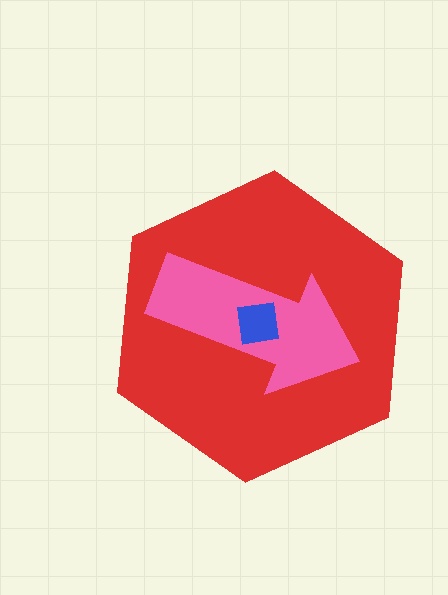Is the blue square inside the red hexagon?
Yes.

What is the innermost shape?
The blue square.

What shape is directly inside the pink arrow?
The blue square.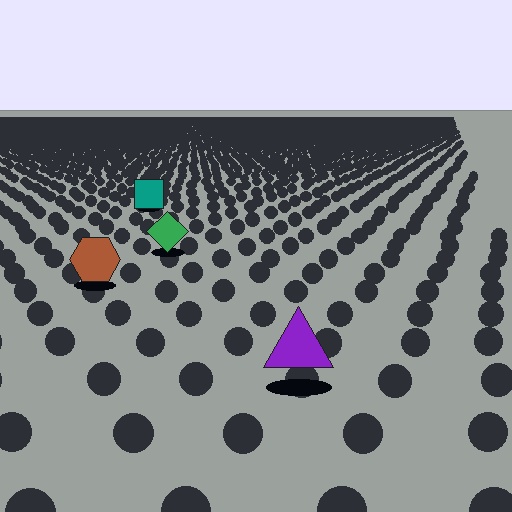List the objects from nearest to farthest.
From nearest to farthest: the purple triangle, the brown hexagon, the green diamond, the teal square.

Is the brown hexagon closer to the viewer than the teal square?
Yes. The brown hexagon is closer — you can tell from the texture gradient: the ground texture is coarser near it.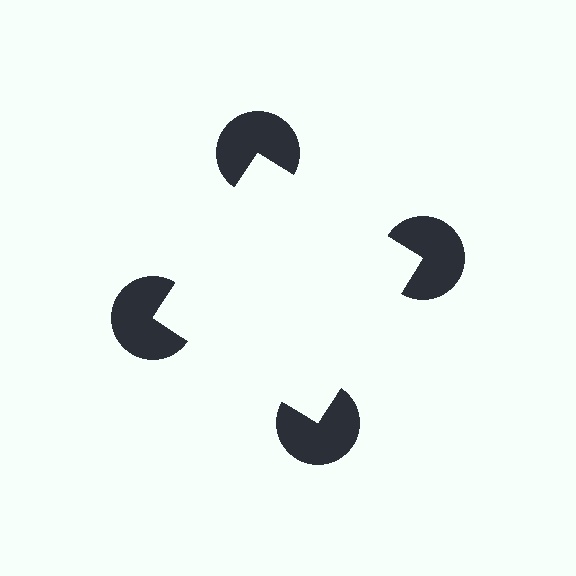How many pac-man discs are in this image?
There are 4 — one at each vertex of the illusory square.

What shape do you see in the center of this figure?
An illusory square — its edges are inferred from the aligned wedge cuts in the pac-man discs, not physically drawn.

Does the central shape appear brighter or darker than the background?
It typically appears slightly brighter than the background, even though no actual brightness change is drawn.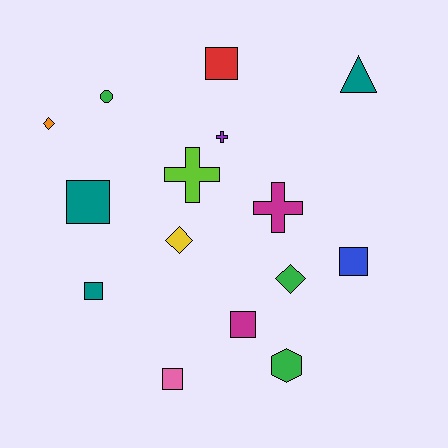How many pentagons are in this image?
There are no pentagons.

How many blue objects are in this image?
There is 1 blue object.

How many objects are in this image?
There are 15 objects.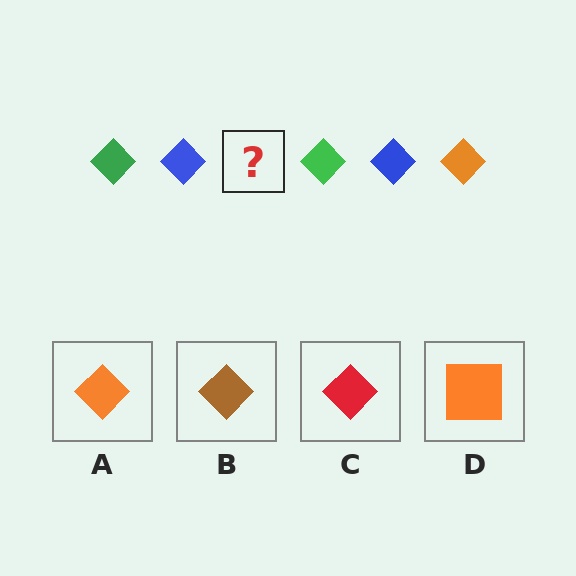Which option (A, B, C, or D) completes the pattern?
A.